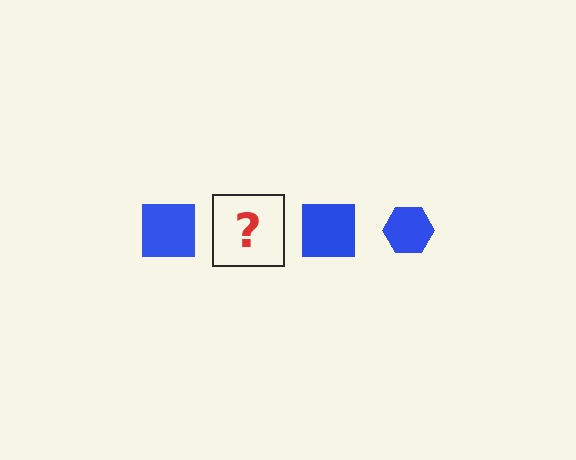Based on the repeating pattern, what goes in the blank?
The blank should be a blue hexagon.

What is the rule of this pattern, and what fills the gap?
The rule is that the pattern cycles through square, hexagon shapes in blue. The gap should be filled with a blue hexagon.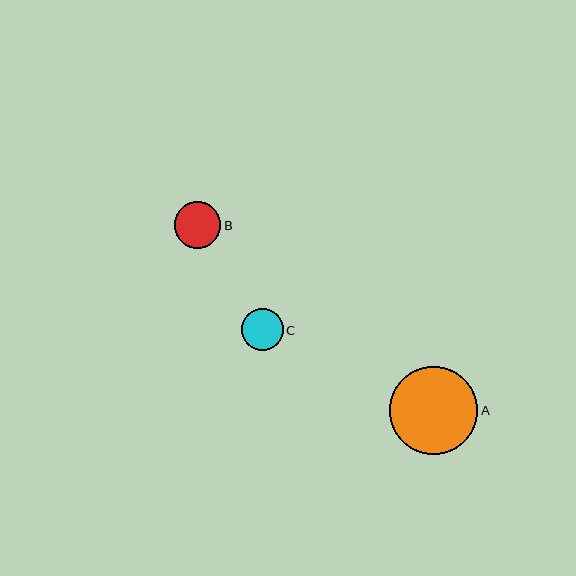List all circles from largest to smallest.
From largest to smallest: A, B, C.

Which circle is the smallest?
Circle C is the smallest with a size of approximately 42 pixels.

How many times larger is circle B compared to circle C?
Circle B is approximately 1.1 times the size of circle C.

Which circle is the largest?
Circle A is the largest with a size of approximately 88 pixels.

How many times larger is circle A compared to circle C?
Circle A is approximately 2.1 times the size of circle C.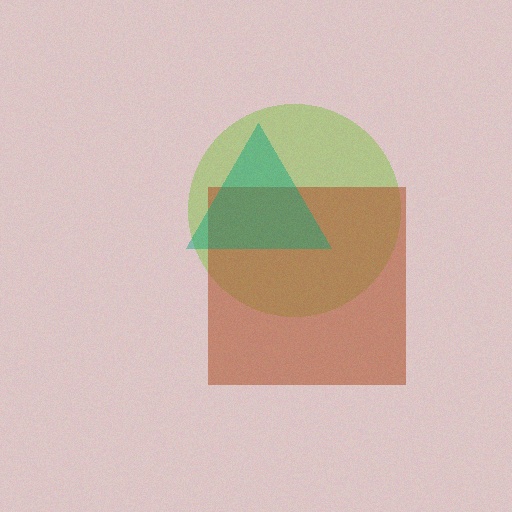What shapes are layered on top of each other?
The layered shapes are: a lime circle, a brown square, a teal triangle.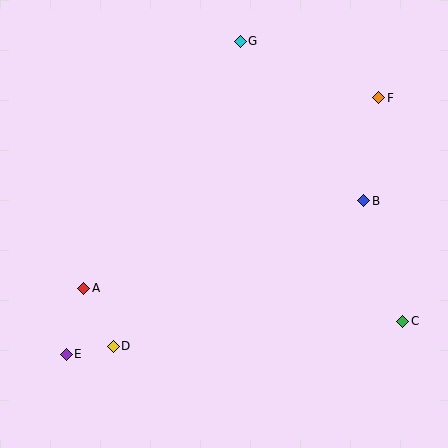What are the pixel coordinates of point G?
Point G is at (240, 41).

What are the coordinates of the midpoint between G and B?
The midpoint between G and B is at (302, 121).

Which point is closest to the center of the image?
Point B at (364, 201) is closest to the center.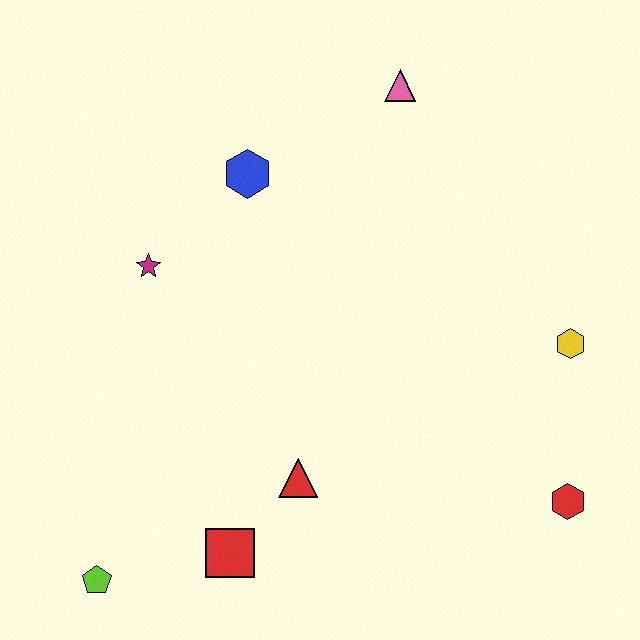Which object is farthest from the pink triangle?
The lime pentagon is farthest from the pink triangle.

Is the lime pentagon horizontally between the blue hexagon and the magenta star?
No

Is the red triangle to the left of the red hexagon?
Yes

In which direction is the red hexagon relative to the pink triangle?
The red hexagon is below the pink triangle.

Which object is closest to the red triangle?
The red square is closest to the red triangle.